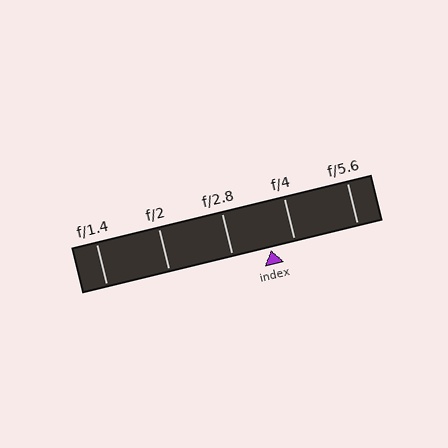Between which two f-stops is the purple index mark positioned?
The index mark is between f/2.8 and f/4.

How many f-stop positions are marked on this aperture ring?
There are 5 f-stop positions marked.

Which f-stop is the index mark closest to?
The index mark is closest to f/4.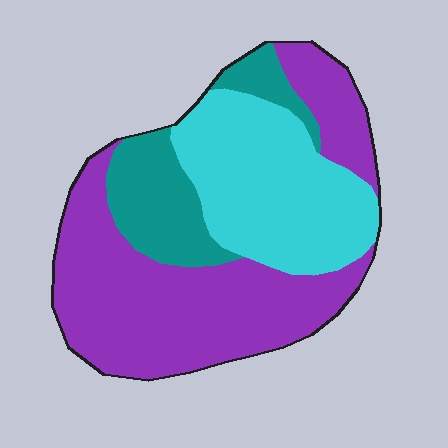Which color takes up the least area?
Teal, at roughly 20%.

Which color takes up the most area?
Purple, at roughly 50%.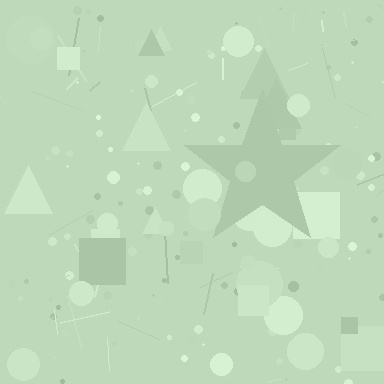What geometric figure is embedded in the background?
A star is embedded in the background.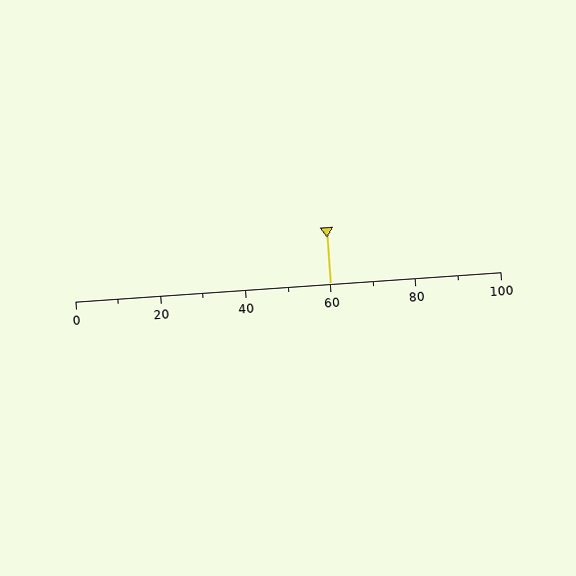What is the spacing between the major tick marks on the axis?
The major ticks are spaced 20 apart.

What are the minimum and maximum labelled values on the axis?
The axis runs from 0 to 100.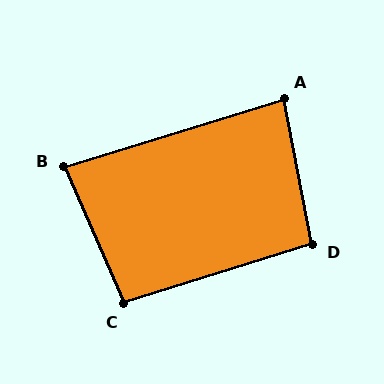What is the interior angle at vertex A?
Approximately 84 degrees (acute).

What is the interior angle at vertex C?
Approximately 96 degrees (obtuse).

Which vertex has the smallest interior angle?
B, at approximately 83 degrees.